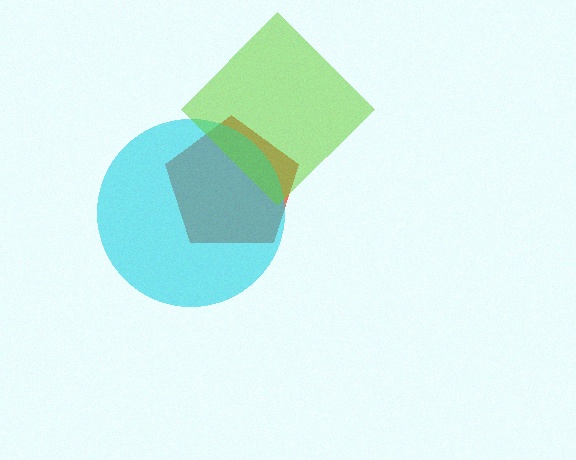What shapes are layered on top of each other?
The layered shapes are: a red pentagon, a cyan circle, a lime diamond.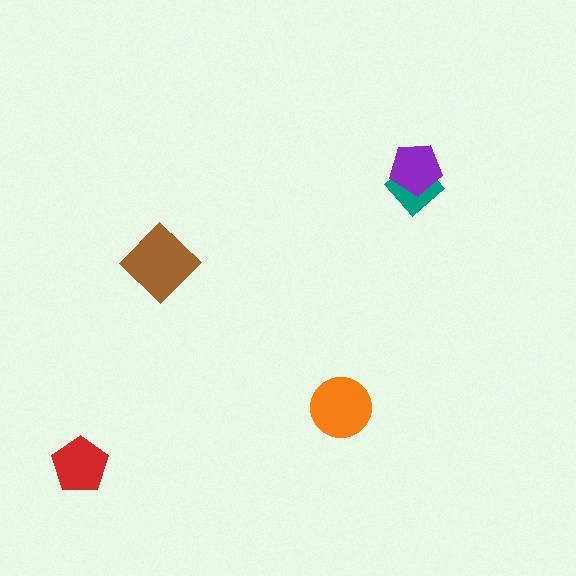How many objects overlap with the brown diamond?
0 objects overlap with the brown diamond.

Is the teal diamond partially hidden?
Yes, it is partially covered by another shape.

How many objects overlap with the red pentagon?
0 objects overlap with the red pentagon.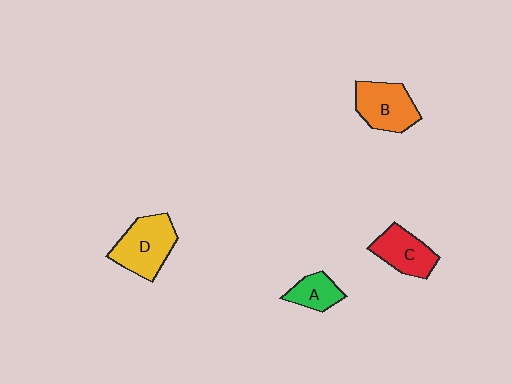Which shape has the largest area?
Shape D (yellow).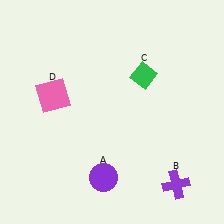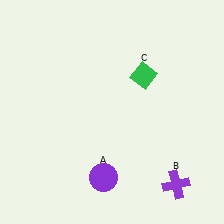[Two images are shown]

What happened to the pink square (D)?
The pink square (D) was removed in Image 2. It was in the top-left area of Image 1.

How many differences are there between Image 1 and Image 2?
There is 1 difference between the two images.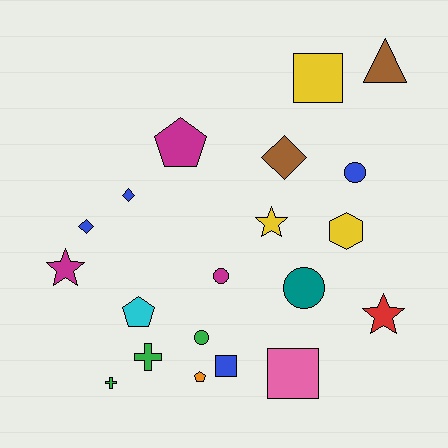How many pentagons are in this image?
There are 3 pentagons.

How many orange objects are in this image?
There is 1 orange object.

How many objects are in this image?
There are 20 objects.